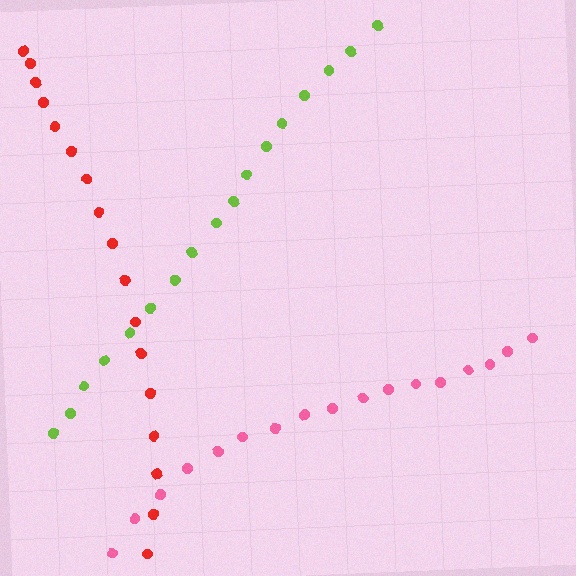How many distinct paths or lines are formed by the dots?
There are 3 distinct paths.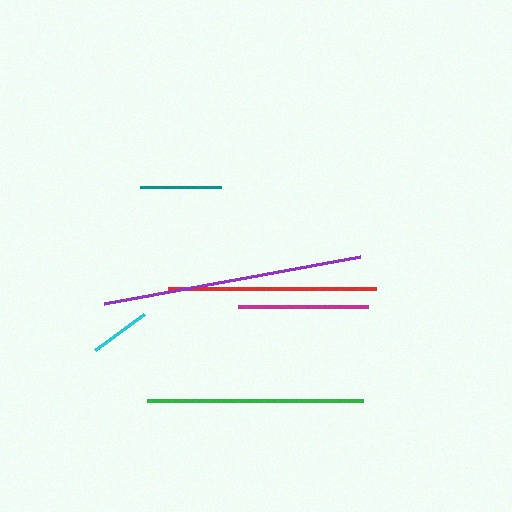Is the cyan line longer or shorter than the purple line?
The purple line is longer than the cyan line.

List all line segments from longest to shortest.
From longest to shortest: purple, green, red, magenta, teal, cyan.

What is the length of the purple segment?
The purple segment is approximately 260 pixels long.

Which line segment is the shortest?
The cyan line is the shortest at approximately 61 pixels.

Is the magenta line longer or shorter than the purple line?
The purple line is longer than the magenta line.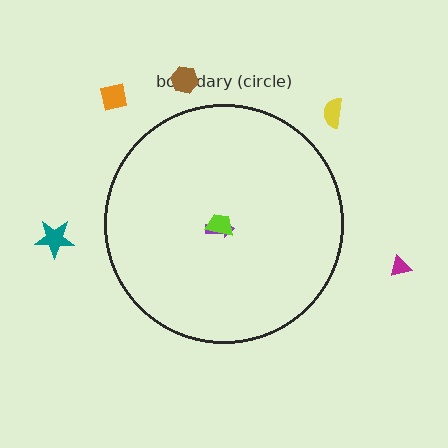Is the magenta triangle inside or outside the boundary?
Outside.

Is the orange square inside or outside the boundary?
Outside.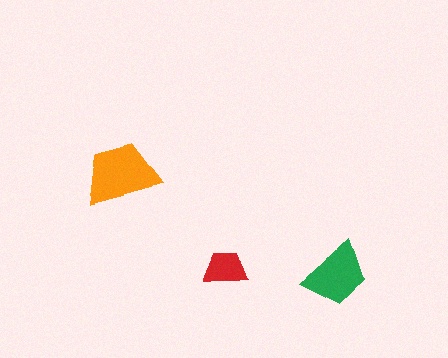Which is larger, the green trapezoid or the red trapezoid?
The green one.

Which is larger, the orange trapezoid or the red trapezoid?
The orange one.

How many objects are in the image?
There are 3 objects in the image.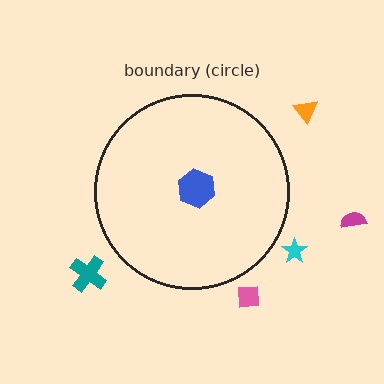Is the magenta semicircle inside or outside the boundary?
Outside.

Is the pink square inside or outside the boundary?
Outside.